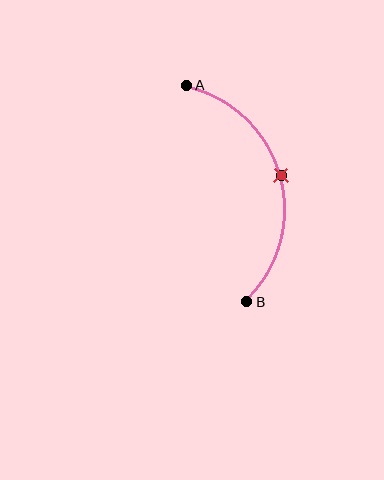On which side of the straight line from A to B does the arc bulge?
The arc bulges to the right of the straight line connecting A and B.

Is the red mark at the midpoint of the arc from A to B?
Yes. The red mark lies on the arc at equal arc-length from both A and B — it is the arc midpoint.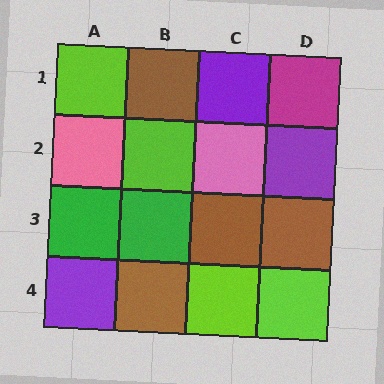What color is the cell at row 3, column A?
Green.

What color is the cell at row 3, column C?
Brown.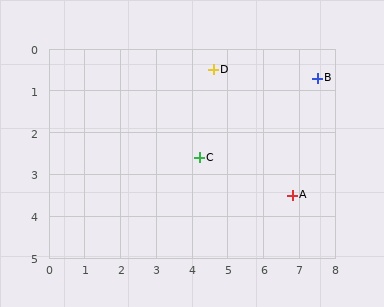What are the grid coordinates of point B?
Point B is at approximately (7.5, 0.7).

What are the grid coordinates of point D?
Point D is at approximately (4.6, 0.5).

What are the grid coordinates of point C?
Point C is at approximately (4.2, 2.6).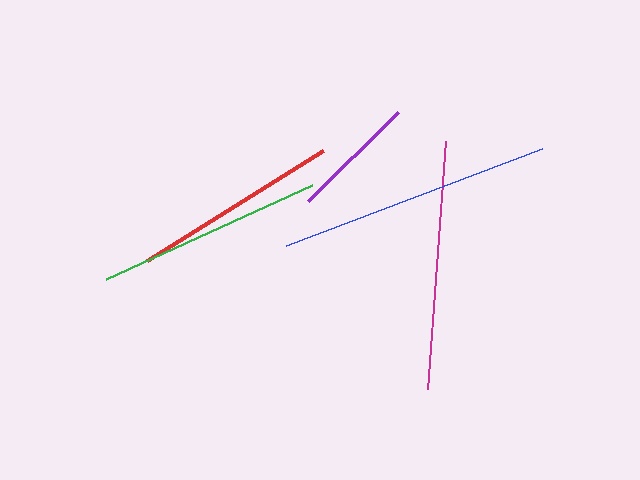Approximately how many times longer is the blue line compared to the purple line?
The blue line is approximately 2.2 times the length of the purple line.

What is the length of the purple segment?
The purple segment is approximately 127 pixels long.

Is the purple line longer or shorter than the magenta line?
The magenta line is longer than the purple line.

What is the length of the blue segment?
The blue segment is approximately 274 pixels long.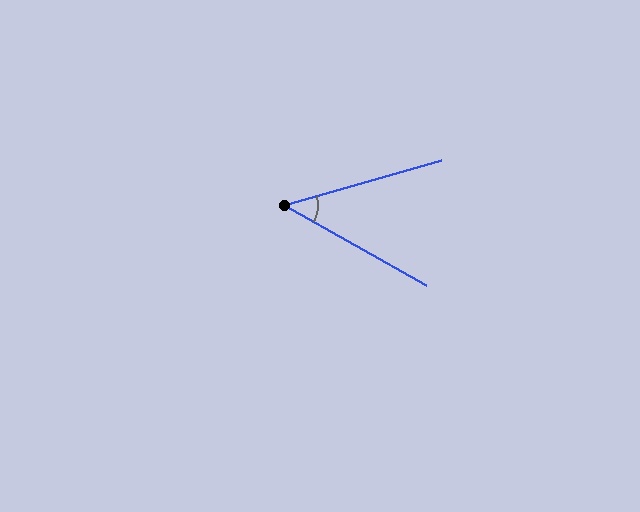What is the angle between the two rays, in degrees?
Approximately 45 degrees.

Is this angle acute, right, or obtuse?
It is acute.